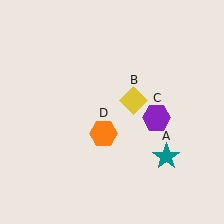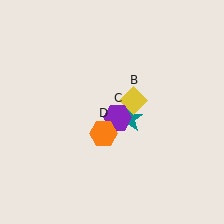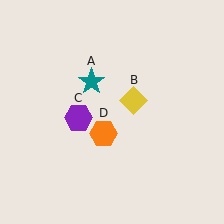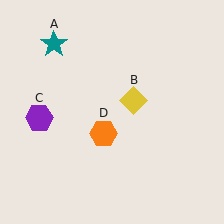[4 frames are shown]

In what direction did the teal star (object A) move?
The teal star (object A) moved up and to the left.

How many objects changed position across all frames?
2 objects changed position: teal star (object A), purple hexagon (object C).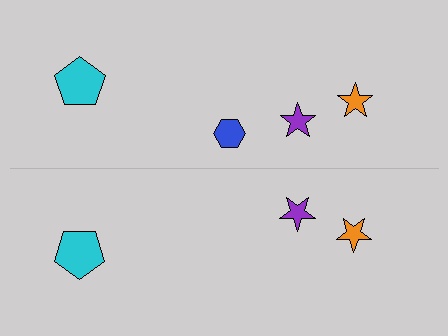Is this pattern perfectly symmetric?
No, the pattern is not perfectly symmetric. A blue hexagon is missing from the bottom side.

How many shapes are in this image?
There are 7 shapes in this image.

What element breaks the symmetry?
A blue hexagon is missing from the bottom side.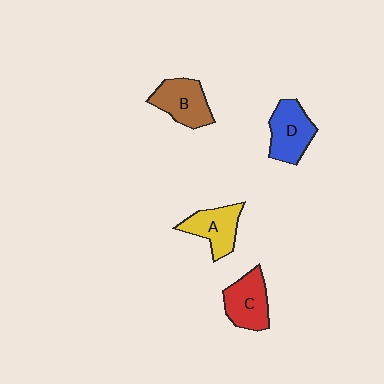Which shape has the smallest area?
Shape A (yellow).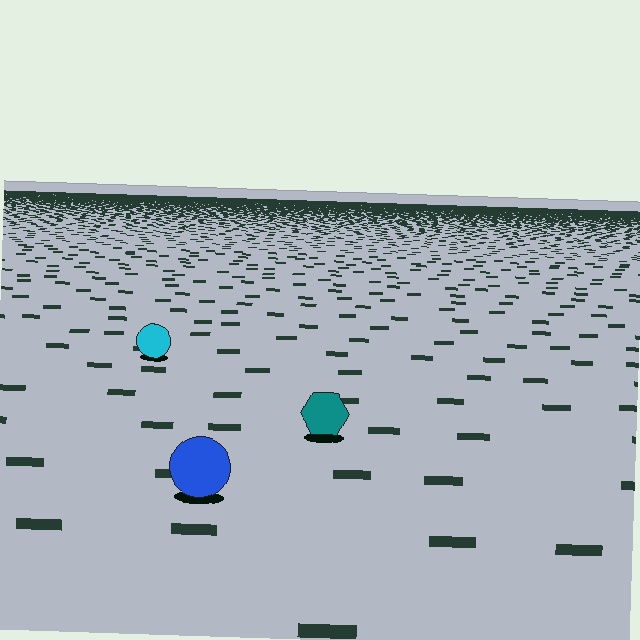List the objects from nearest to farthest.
From nearest to farthest: the blue circle, the teal hexagon, the cyan circle.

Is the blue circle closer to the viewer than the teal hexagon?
Yes. The blue circle is closer — you can tell from the texture gradient: the ground texture is coarser near it.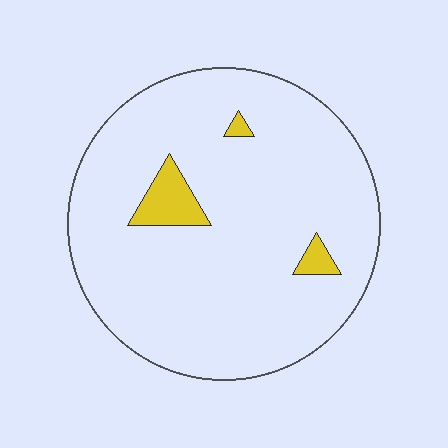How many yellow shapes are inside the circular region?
3.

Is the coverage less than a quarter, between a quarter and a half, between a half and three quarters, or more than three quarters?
Less than a quarter.